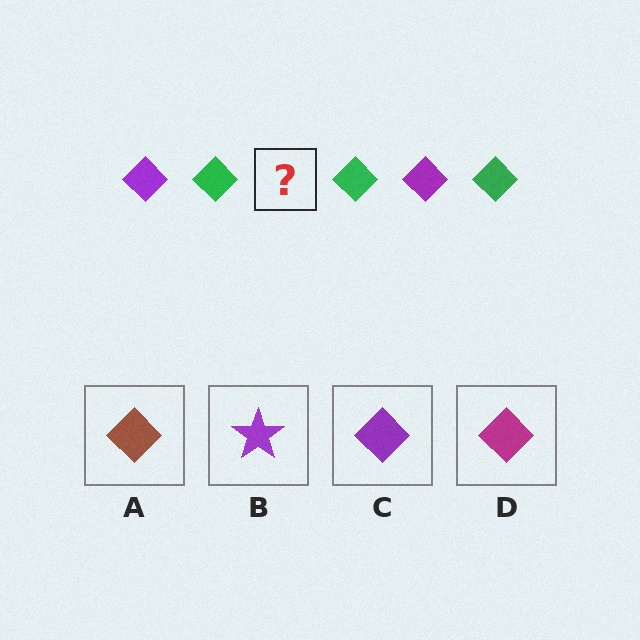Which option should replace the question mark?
Option C.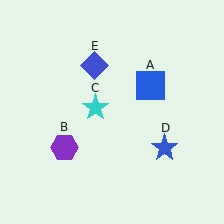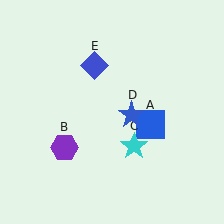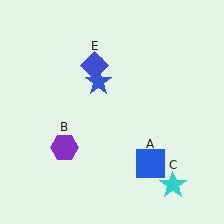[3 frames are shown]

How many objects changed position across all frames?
3 objects changed position: blue square (object A), cyan star (object C), blue star (object D).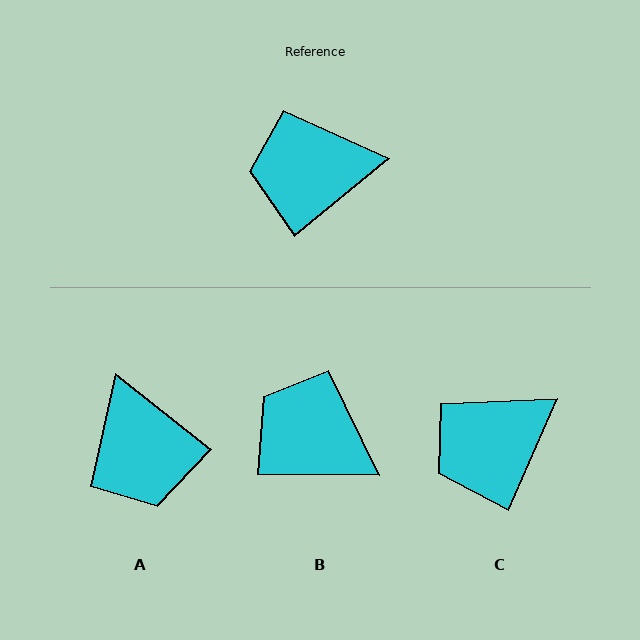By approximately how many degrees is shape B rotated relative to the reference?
Approximately 40 degrees clockwise.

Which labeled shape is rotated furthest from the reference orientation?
A, about 102 degrees away.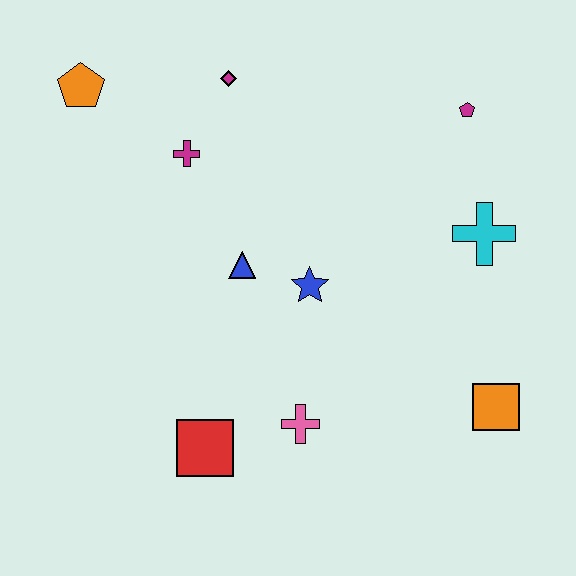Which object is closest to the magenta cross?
The magenta diamond is closest to the magenta cross.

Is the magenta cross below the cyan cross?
No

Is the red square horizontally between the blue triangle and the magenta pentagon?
No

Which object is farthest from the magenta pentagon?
The red square is farthest from the magenta pentagon.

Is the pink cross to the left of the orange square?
Yes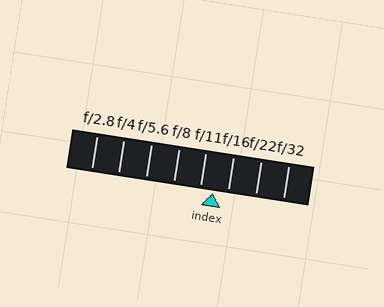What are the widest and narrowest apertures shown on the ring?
The widest aperture shown is f/2.8 and the narrowest is f/32.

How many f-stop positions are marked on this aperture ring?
There are 8 f-stop positions marked.